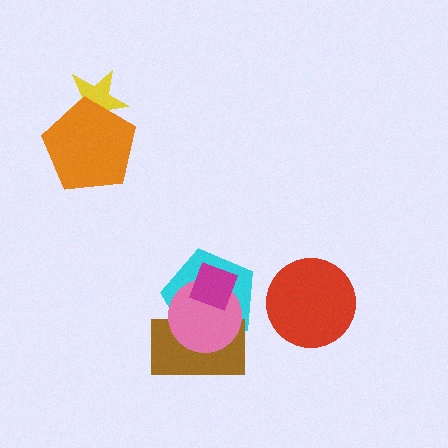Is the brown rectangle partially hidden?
Yes, it is partially covered by another shape.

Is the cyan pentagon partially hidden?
Yes, it is partially covered by another shape.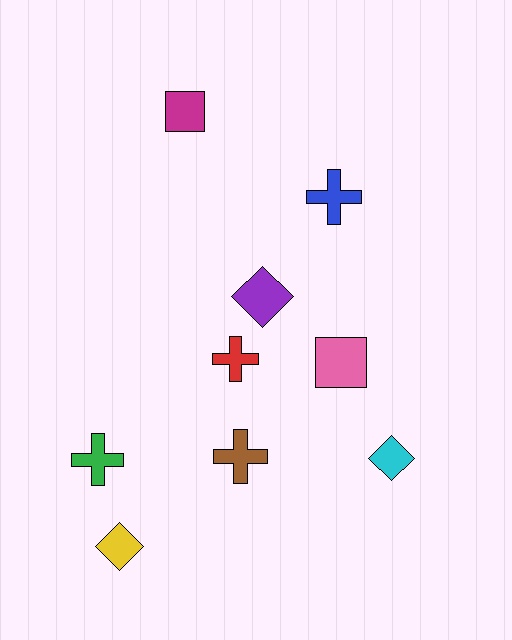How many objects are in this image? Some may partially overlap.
There are 9 objects.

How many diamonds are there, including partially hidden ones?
There are 3 diamonds.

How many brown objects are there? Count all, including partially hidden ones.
There is 1 brown object.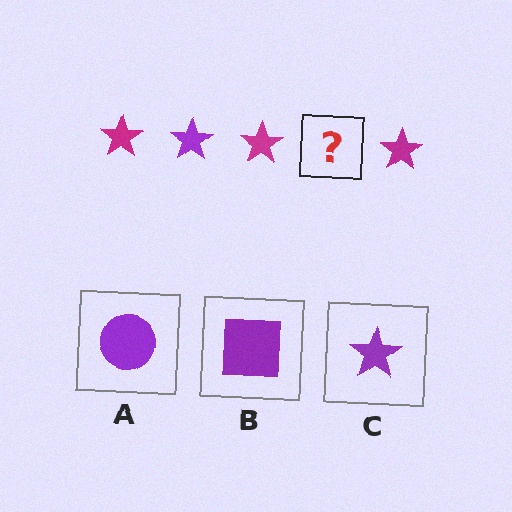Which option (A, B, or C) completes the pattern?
C.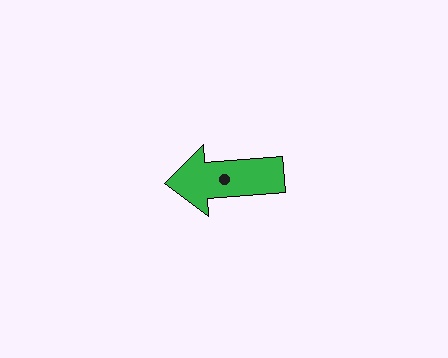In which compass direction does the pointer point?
West.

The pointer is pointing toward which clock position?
Roughly 9 o'clock.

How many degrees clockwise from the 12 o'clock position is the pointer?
Approximately 266 degrees.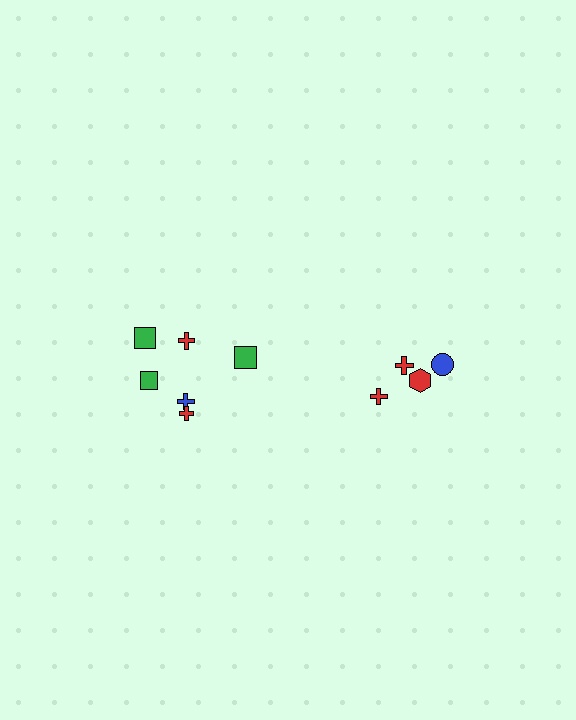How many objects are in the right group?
There are 4 objects.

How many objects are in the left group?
There are 6 objects.